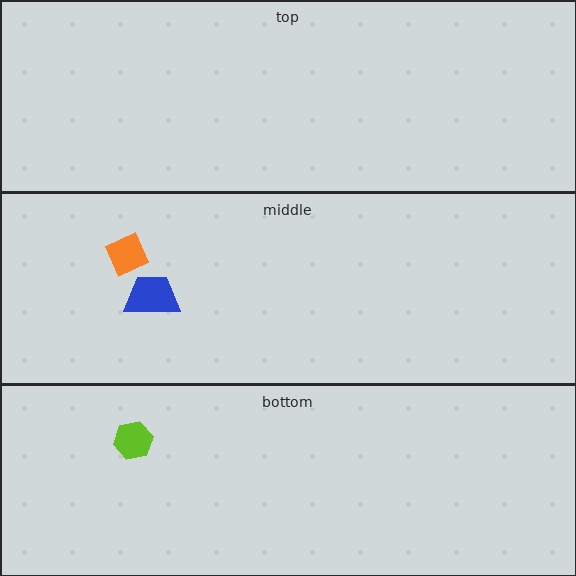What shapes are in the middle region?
The blue trapezoid, the orange diamond.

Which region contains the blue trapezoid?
The middle region.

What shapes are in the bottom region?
The lime hexagon.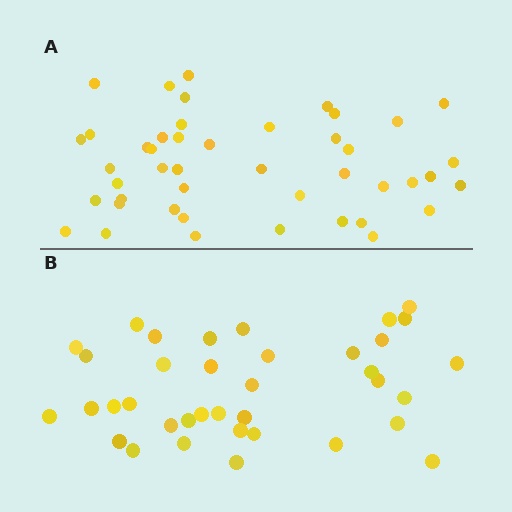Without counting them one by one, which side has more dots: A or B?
Region A (the top region) has more dots.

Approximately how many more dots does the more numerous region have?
Region A has roughly 8 or so more dots than region B.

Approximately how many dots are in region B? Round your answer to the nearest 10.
About 40 dots. (The exact count is 37, which rounds to 40.)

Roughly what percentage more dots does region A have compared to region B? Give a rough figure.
About 20% more.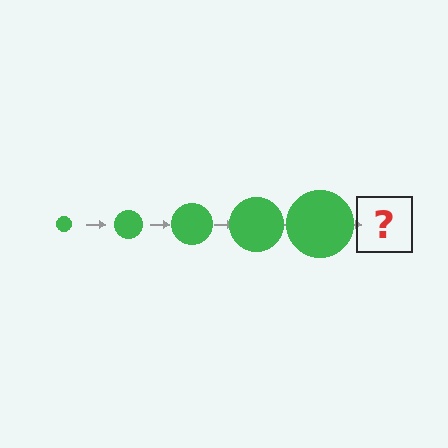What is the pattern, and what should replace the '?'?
The pattern is that the circle gets progressively larger each step. The '?' should be a green circle, larger than the previous one.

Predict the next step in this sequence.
The next step is a green circle, larger than the previous one.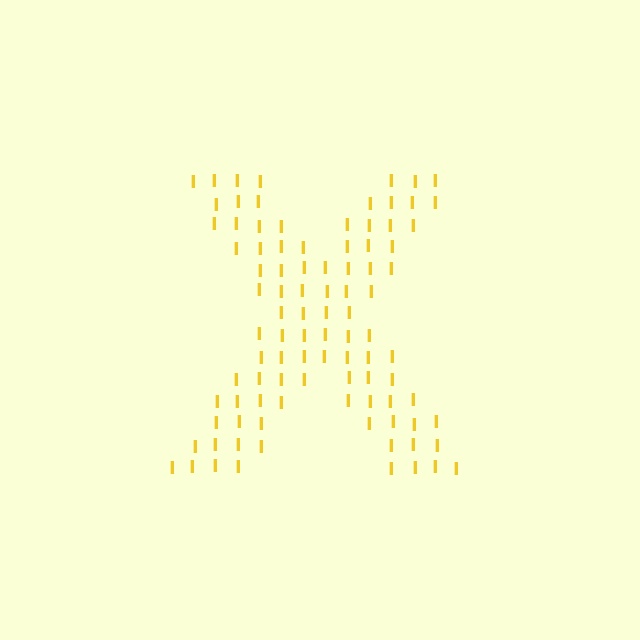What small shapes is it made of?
It is made of small letter I's.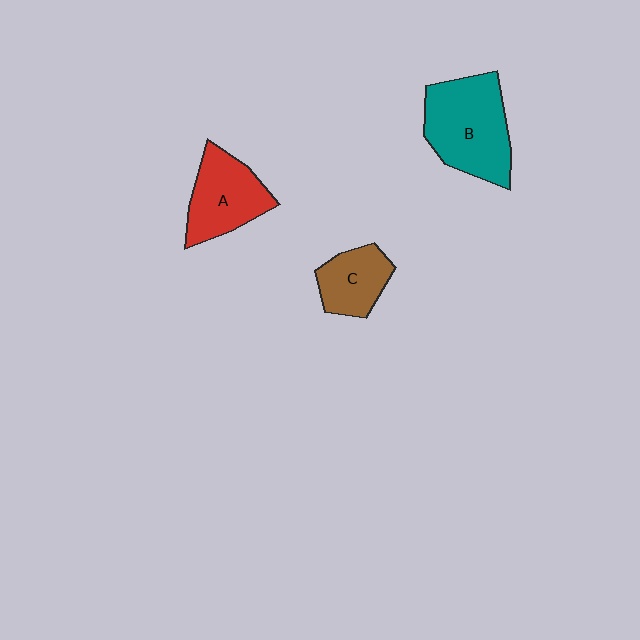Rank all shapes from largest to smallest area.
From largest to smallest: B (teal), A (red), C (brown).